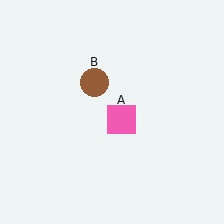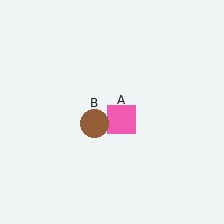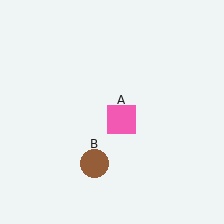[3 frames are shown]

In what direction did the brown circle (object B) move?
The brown circle (object B) moved down.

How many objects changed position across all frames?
1 object changed position: brown circle (object B).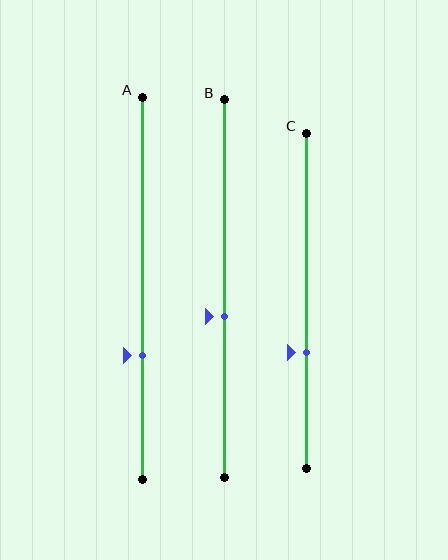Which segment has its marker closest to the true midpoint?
Segment B has its marker closest to the true midpoint.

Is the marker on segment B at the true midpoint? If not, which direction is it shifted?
No, the marker on segment B is shifted downward by about 7% of the segment length.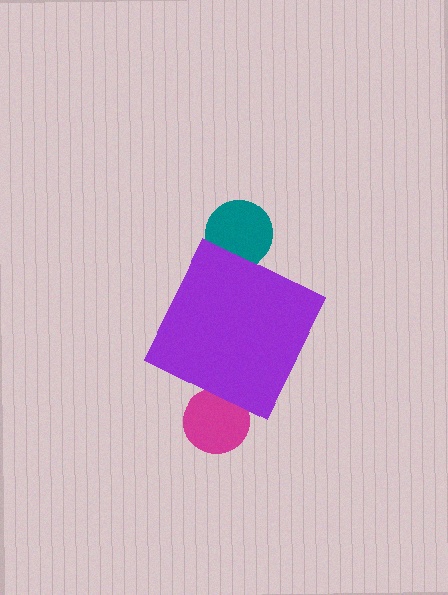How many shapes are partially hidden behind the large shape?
3 shapes are partially hidden.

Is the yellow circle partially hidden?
Yes, the yellow circle is partially hidden behind the purple diamond.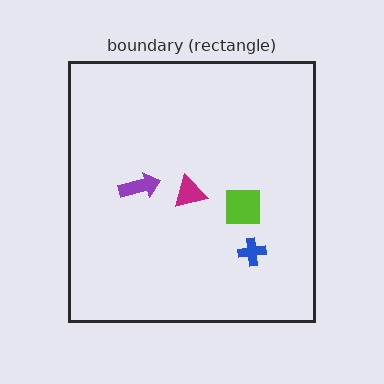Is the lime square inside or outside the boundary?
Inside.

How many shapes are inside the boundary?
4 inside, 0 outside.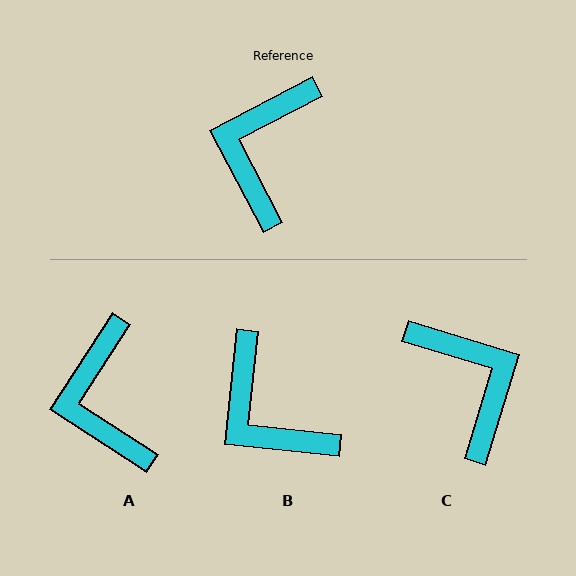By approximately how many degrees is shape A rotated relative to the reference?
Approximately 30 degrees counter-clockwise.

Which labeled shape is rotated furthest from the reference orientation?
C, about 135 degrees away.